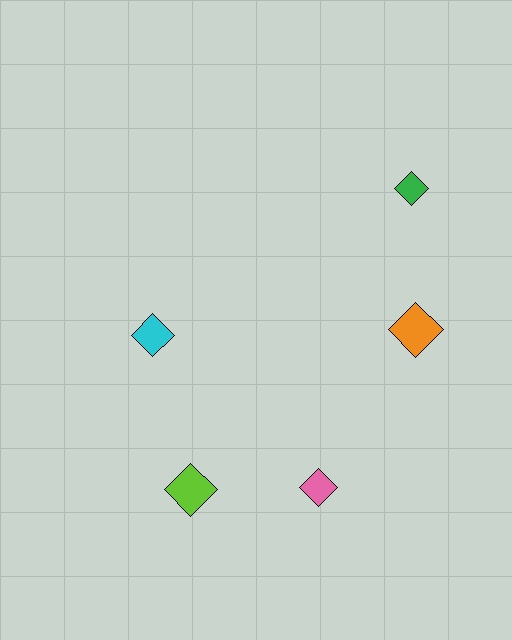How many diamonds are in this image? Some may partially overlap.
There are 5 diamonds.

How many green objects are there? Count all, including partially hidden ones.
There is 1 green object.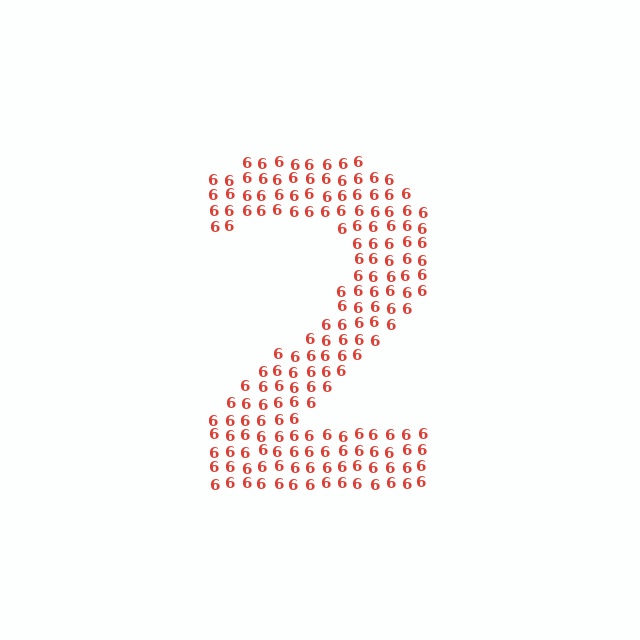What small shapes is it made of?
It is made of small digit 6's.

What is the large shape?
The large shape is the digit 2.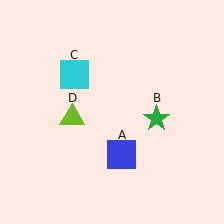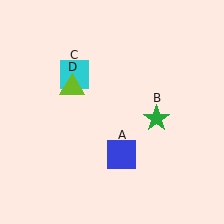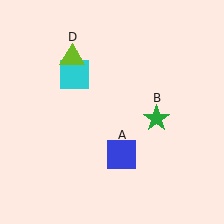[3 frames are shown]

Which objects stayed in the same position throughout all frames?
Blue square (object A) and green star (object B) and cyan square (object C) remained stationary.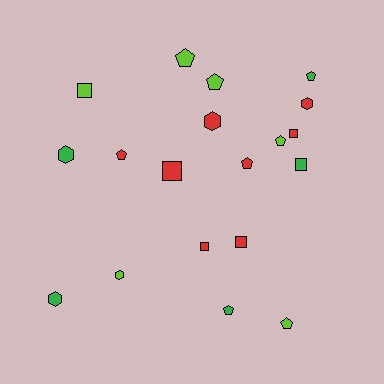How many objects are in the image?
There are 19 objects.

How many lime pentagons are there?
There are 4 lime pentagons.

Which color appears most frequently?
Red, with 8 objects.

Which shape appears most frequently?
Pentagon, with 8 objects.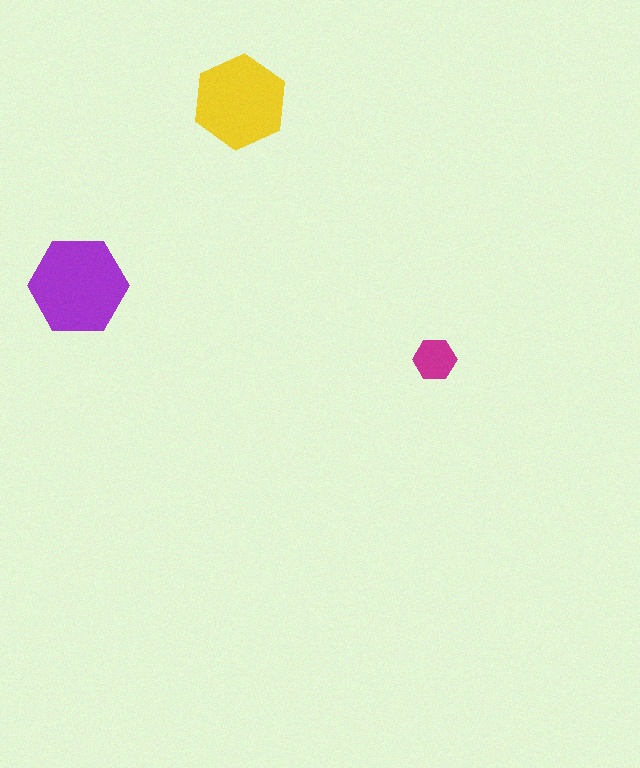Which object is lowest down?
The magenta hexagon is bottommost.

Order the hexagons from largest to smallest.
the purple one, the yellow one, the magenta one.